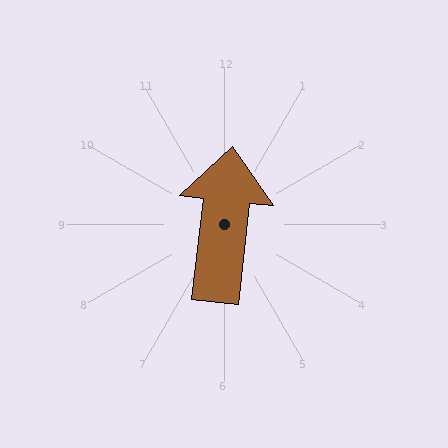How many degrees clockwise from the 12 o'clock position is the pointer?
Approximately 6 degrees.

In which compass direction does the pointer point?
North.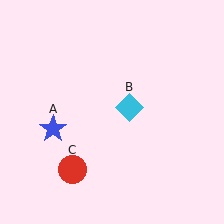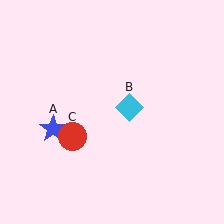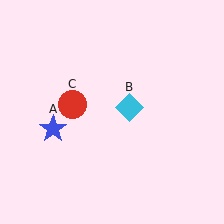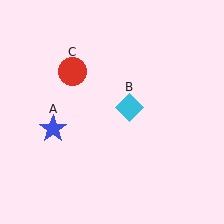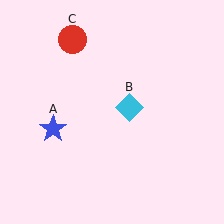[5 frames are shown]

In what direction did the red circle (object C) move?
The red circle (object C) moved up.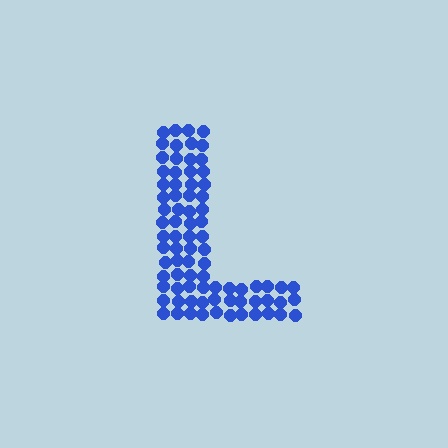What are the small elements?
The small elements are circles.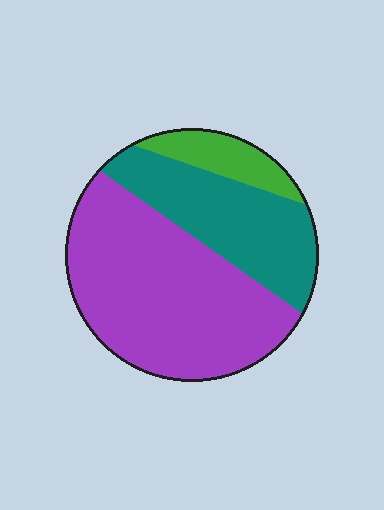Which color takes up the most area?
Purple, at roughly 60%.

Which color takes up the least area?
Green, at roughly 10%.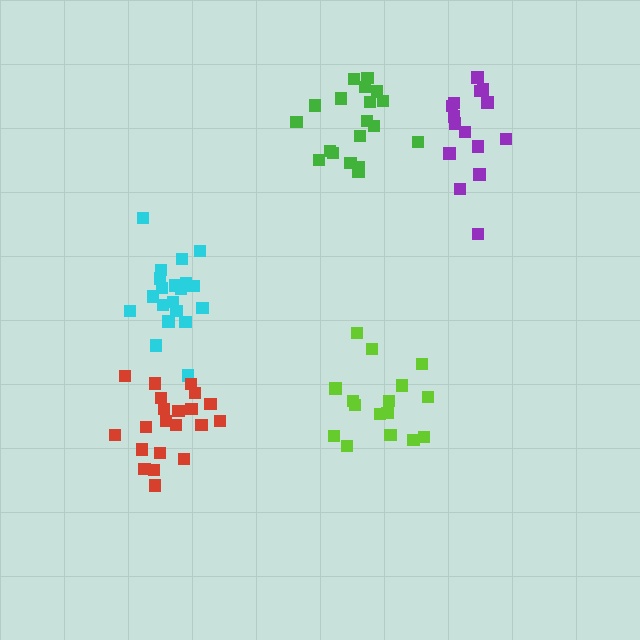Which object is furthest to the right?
The purple cluster is rightmost.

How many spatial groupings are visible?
There are 5 spatial groupings.